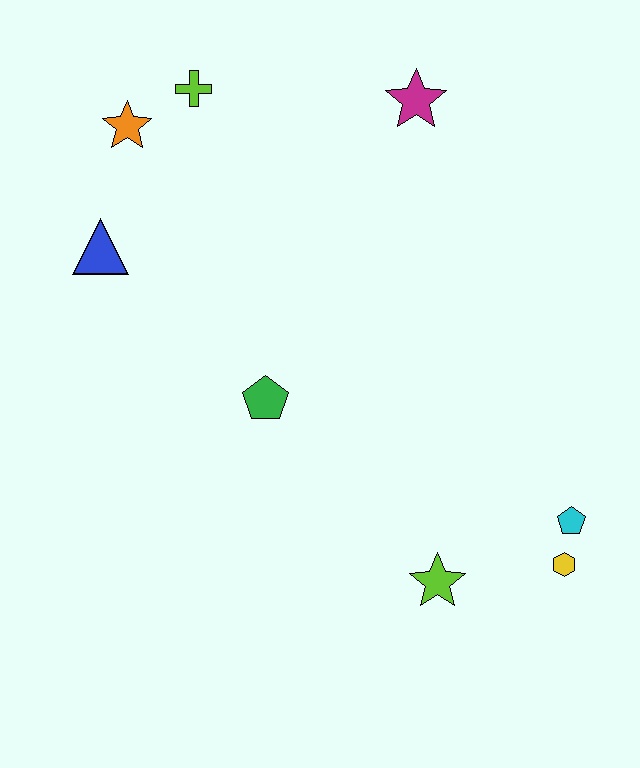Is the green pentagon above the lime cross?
No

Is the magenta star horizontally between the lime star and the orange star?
Yes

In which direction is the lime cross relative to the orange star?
The lime cross is to the right of the orange star.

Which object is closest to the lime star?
The yellow hexagon is closest to the lime star.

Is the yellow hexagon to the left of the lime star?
No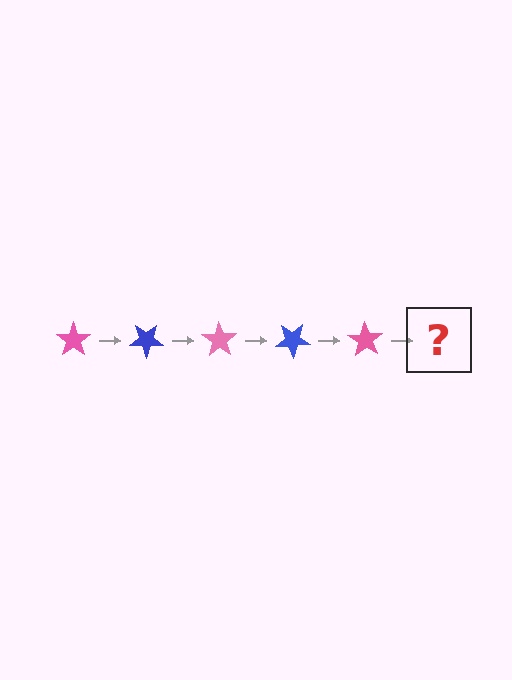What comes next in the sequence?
The next element should be a blue star, rotated 175 degrees from the start.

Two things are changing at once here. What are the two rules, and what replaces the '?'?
The two rules are that it rotates 35 degrees each step and the color cycles through pink and blue. The '?' should be a blue star, rotated 175 degrees from the start.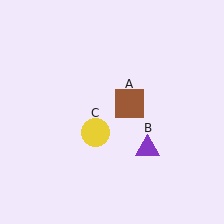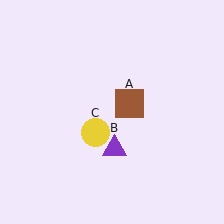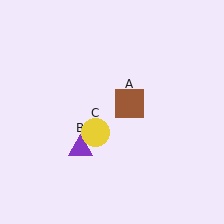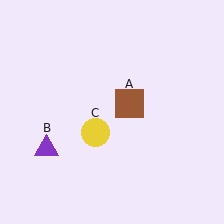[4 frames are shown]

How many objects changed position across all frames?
1 object changed position: purple triangle (object B).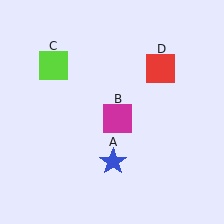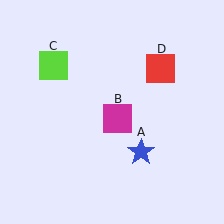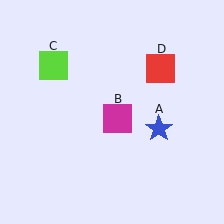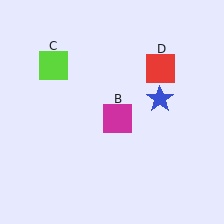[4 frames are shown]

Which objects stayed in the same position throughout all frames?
Magenta square (object B) and lime square (object C) and red square (object D) remained stationary.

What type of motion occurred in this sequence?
The blue star (object A) rotated counterclockwise around the center of the scene.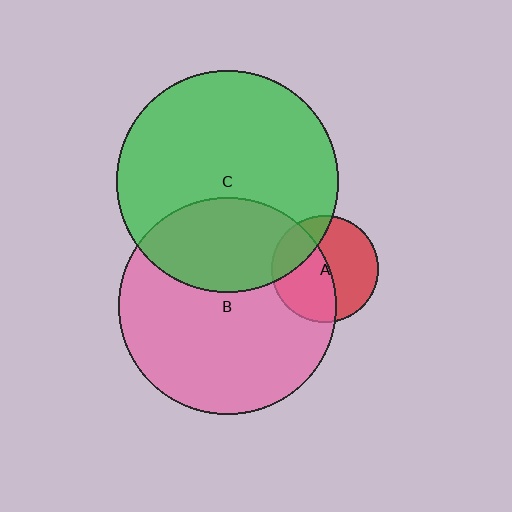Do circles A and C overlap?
Yes.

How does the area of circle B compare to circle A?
Approximately 4.1 times.